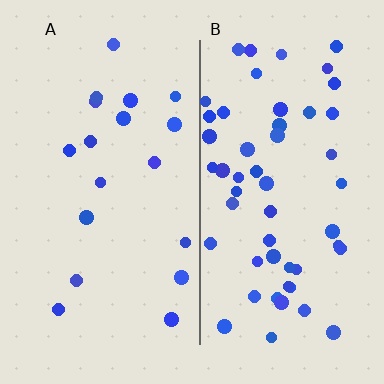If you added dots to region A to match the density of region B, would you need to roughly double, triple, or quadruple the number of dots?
Approximately triple.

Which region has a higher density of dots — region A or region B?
B (the right).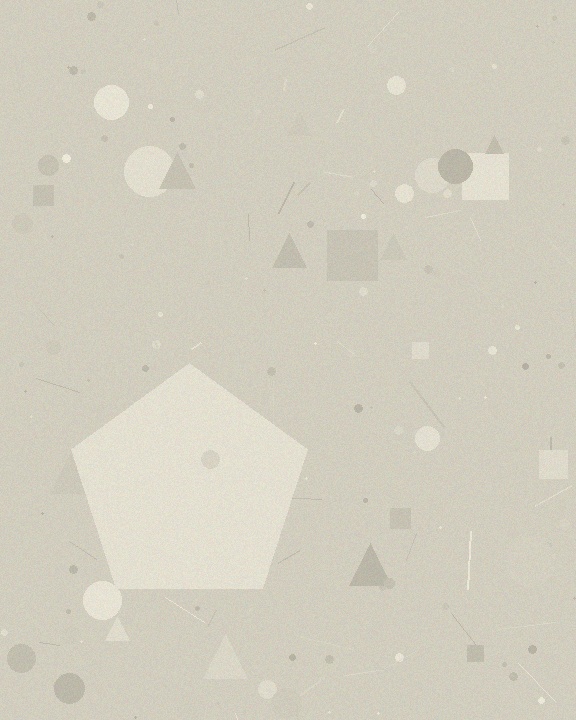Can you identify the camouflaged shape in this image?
The camouflaged shape is a pentagon.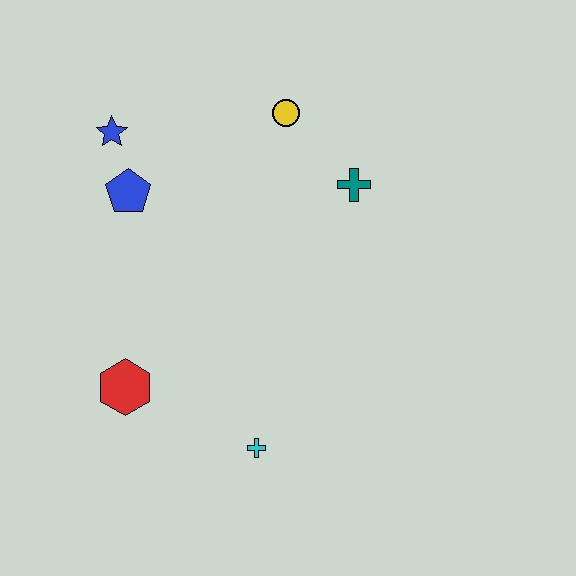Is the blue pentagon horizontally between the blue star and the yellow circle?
Yes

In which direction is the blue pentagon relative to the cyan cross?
The blue pentagon is above the cyan cross.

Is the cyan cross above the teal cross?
No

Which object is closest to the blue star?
The blue pentagon is closest to the blue star.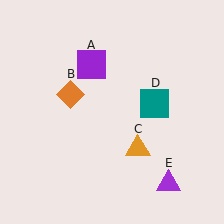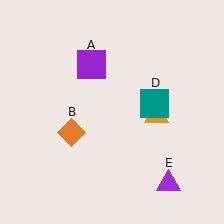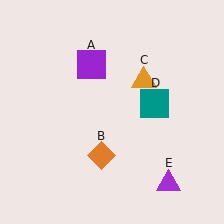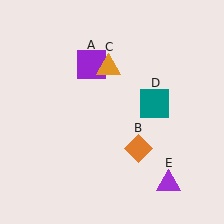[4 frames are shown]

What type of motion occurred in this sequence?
The orange diamond (object B), orange triangle (object C) rotated counterclockwise around the center of the scene.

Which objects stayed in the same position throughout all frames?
Purple square (object A) and teal square (object D) and purple triangle (object E) remained stationary.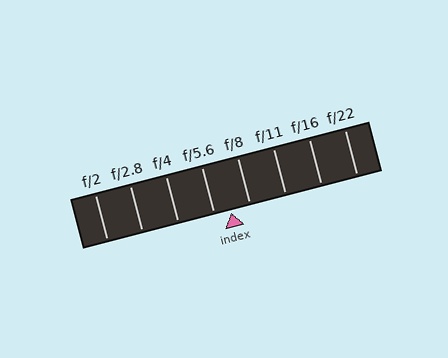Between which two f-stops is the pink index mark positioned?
The index mark is between f/5.6 and f/8.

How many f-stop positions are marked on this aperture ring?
There are 8 f-stop positions marked.